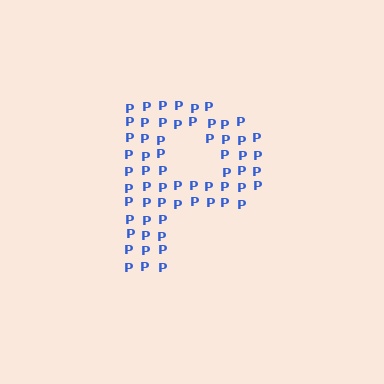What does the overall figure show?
The overall figure shows the letter P.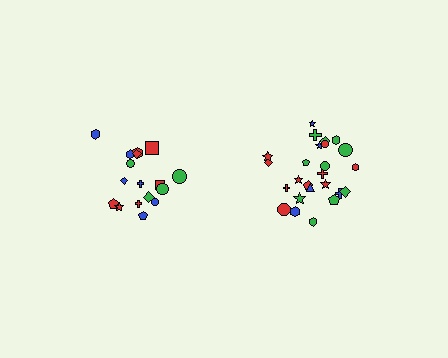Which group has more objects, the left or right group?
The right group.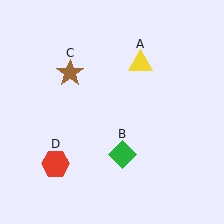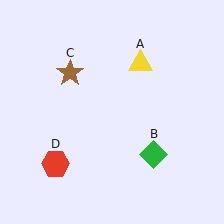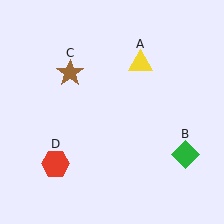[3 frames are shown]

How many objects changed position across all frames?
1 object changed position: green diamond (object B).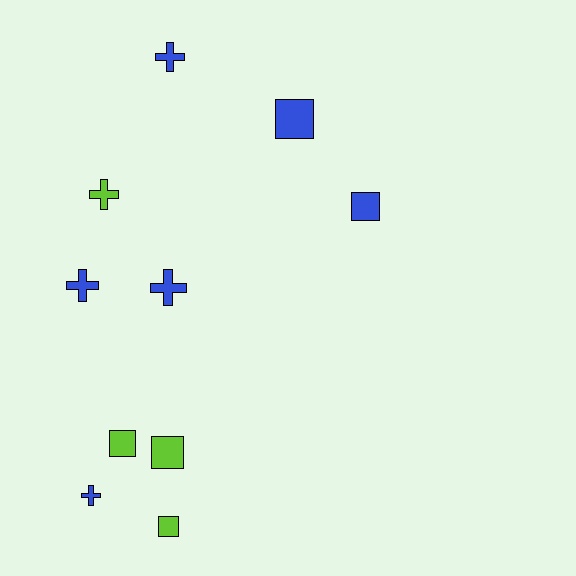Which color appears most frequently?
Blue, with 6 objects.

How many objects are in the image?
There are 10 objects.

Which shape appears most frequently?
Square, with 5 objects.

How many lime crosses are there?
There is 1 lime cross.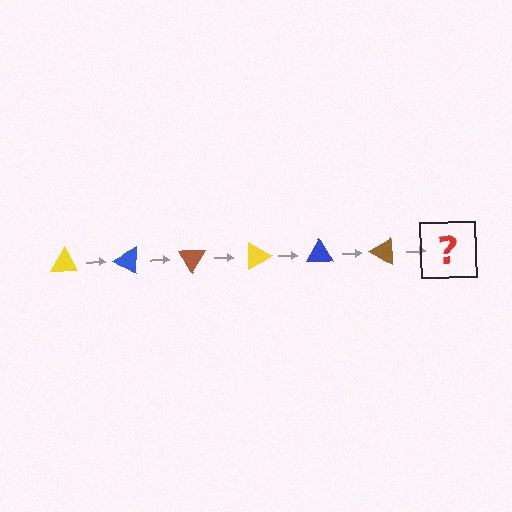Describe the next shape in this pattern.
It should be a yellow triangle, rotated 180 degrees from the start.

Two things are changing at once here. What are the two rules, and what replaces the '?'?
The two rules are that it rotates 30 degrees each step and the color cycles through yellow, blue, and brown. The '?' should be a yellow triangle, rotated 180 degrees from the start.